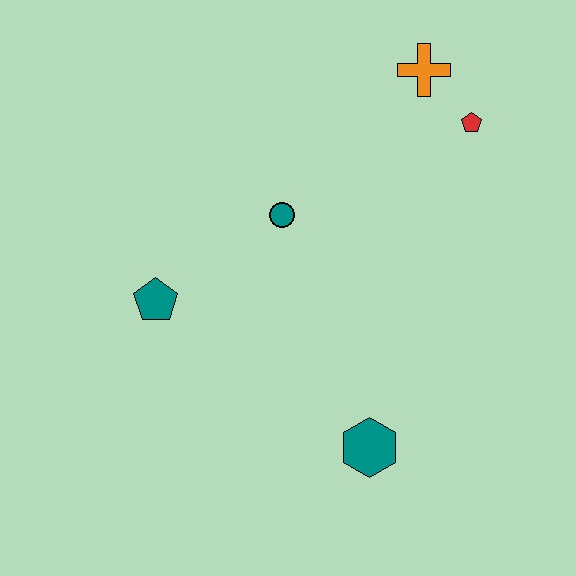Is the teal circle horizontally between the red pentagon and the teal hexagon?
No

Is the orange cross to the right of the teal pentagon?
Yes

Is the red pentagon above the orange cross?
No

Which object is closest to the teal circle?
The teal pentagon is closest to the teal circle.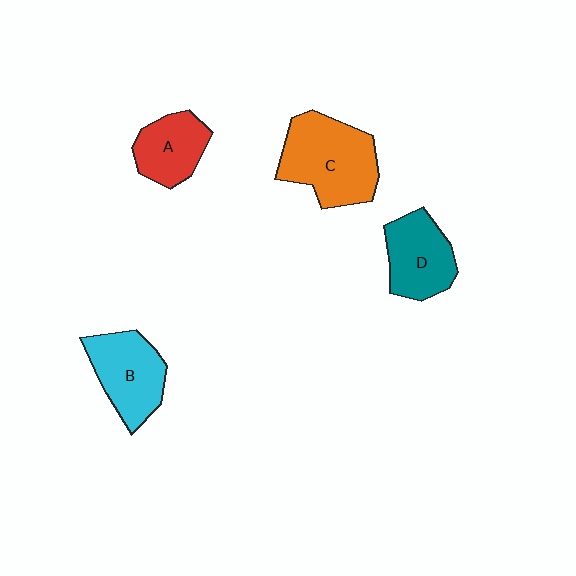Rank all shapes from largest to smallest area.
From largest to smallest: C (orange), B (cyan), D (teal), A (red).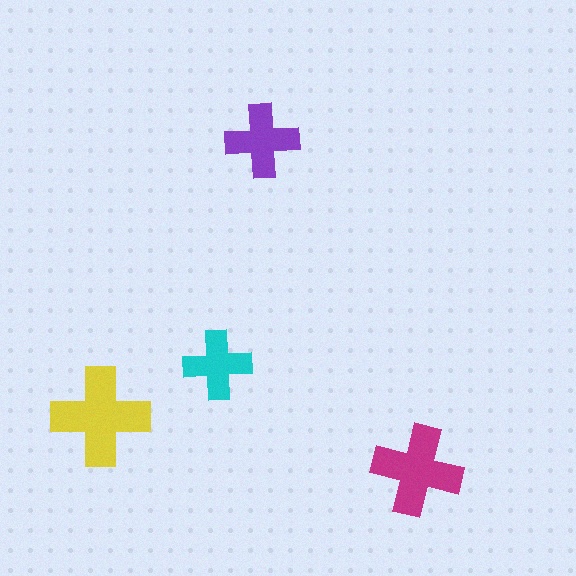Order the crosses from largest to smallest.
the yellow one, the magenta one, the purple one, the cyan one.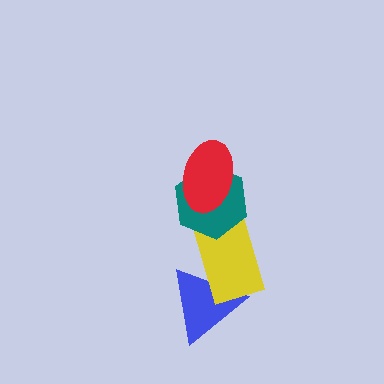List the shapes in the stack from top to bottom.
From top to bottom: the red ellipse, the teal hexagon, the yellow rectangle, the blue triangle.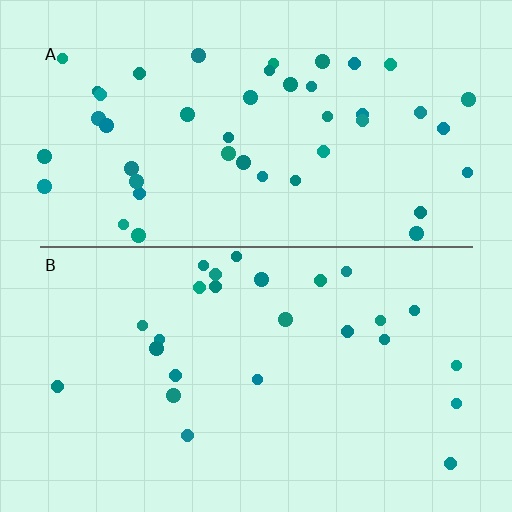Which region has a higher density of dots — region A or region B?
A (the top).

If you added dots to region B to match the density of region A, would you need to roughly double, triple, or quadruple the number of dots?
Approximately double.